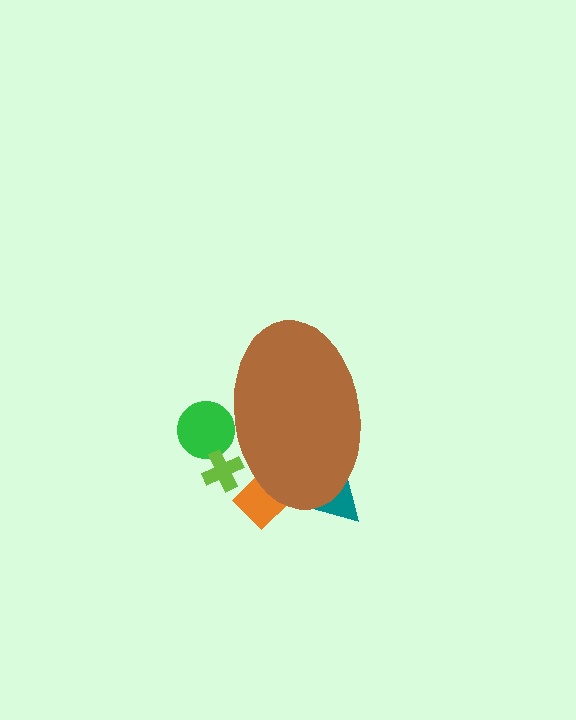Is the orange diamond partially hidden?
Yes, the orange diamond is partially hidden behind the brown ellipse.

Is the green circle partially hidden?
Yes, the green circle is partially hidden behind the brown ellipse.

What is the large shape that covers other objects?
A brown ellipse.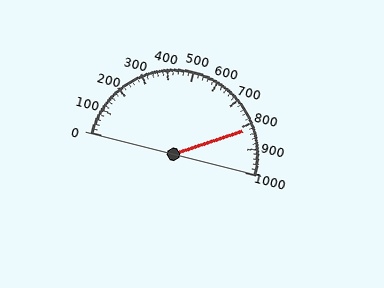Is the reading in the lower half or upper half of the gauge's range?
The reading is in the upper half of the range (0 to 1000).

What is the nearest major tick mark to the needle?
The nearest major tick mark is 800.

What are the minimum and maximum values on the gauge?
The gauge ranges from 0 to 1000.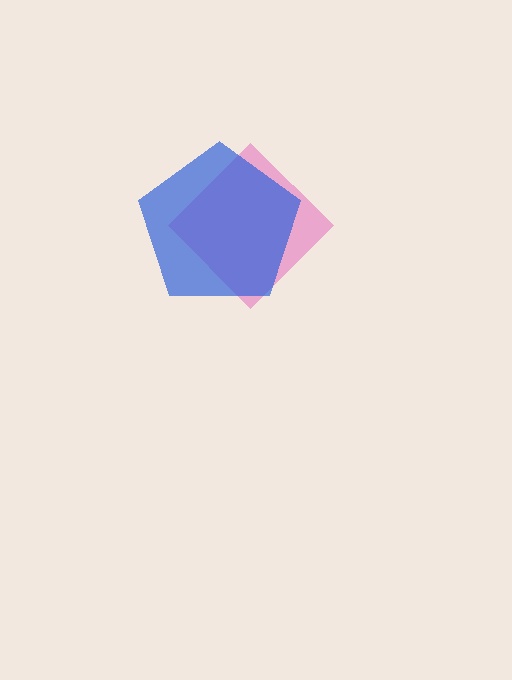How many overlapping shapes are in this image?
There are 2 overlapping shapes in the image.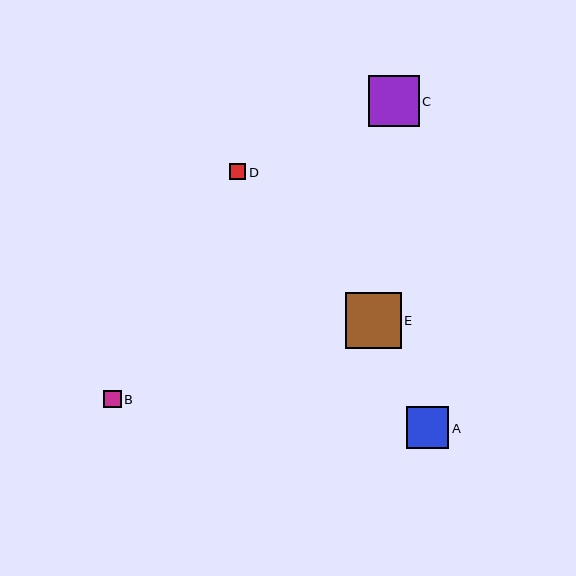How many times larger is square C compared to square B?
Square C is approximately 2.9 times the size of square B.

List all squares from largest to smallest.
From largest to smallest: E, C, A, B, D.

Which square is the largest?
Square E is the largest with a size of approximately 56 pixels.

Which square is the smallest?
Square D is the smallest with a size of approximately 16 pixels.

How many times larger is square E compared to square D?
Square E is approximately 3.5 times the size of square D.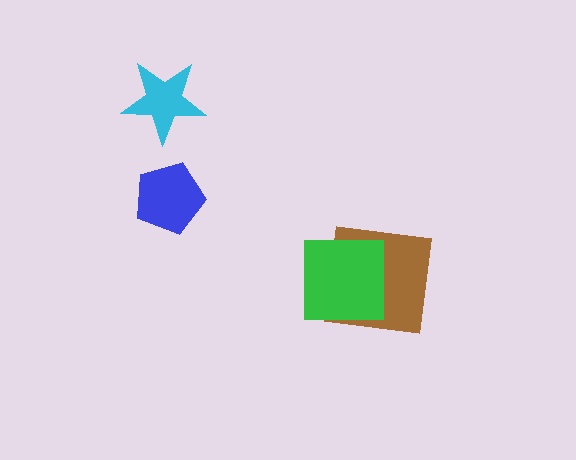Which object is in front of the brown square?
The green square is in front of the brown square.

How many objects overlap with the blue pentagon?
0 objects overlap with the blue pentagon.